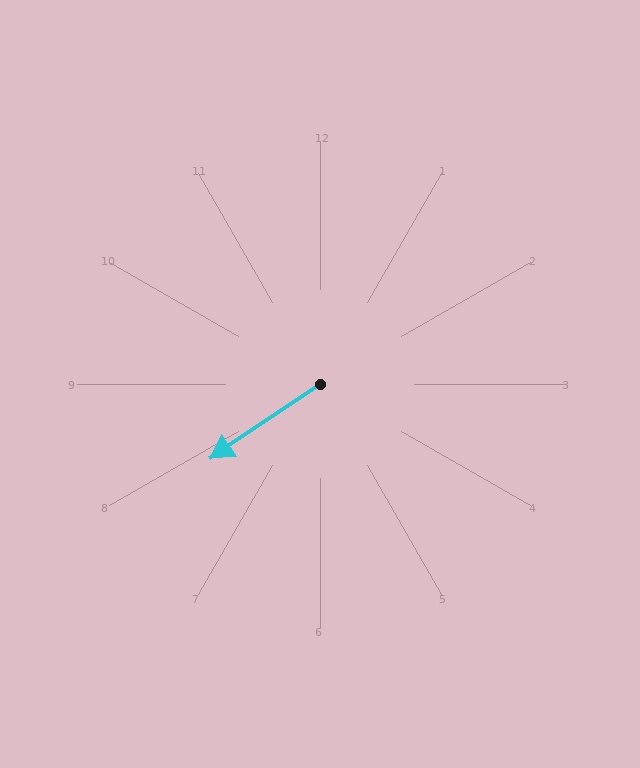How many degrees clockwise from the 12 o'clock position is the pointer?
Approximately 236 degrees.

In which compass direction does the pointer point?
Southwest.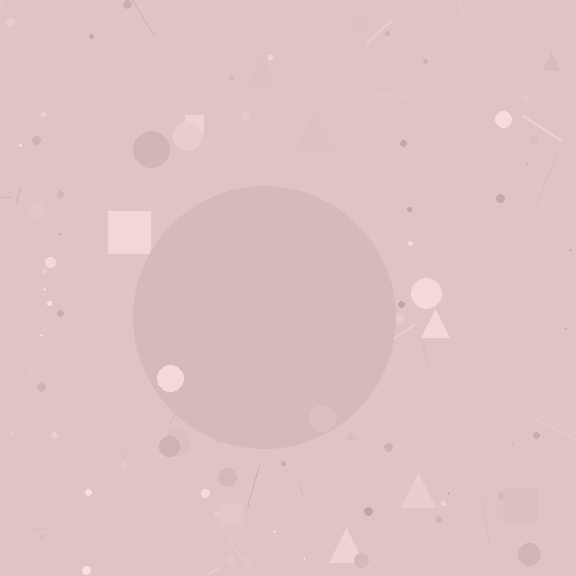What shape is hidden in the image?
A circle is hidden in the image.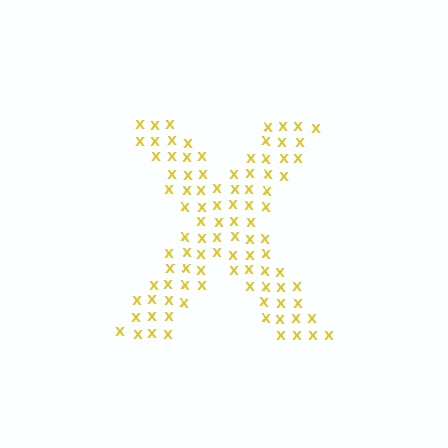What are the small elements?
The small elements are letter X's.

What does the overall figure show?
The overall figure shows the letter X.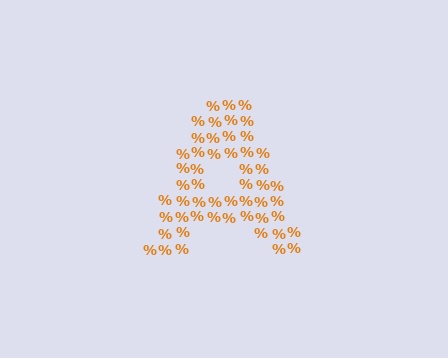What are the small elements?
The small elements are percent signs.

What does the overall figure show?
The overall figure shows the letter A.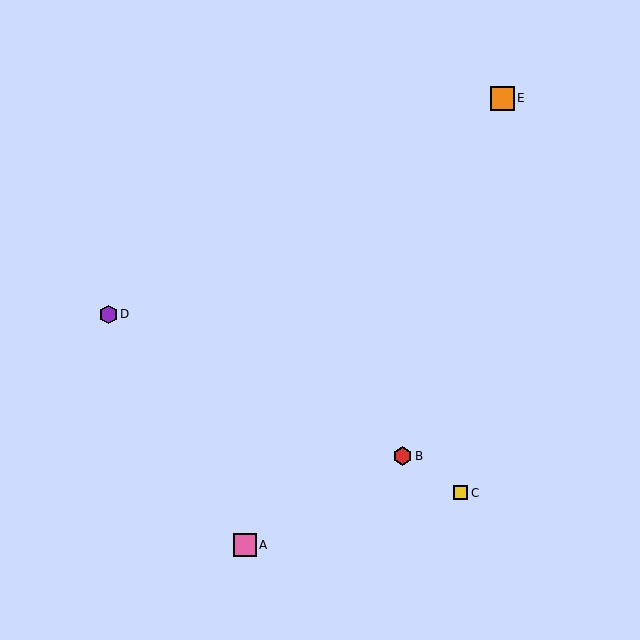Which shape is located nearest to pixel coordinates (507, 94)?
The orange square (labeled E) at (502, 98) is nearest to that location.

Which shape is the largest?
The orange square (labeled E) is the largest.